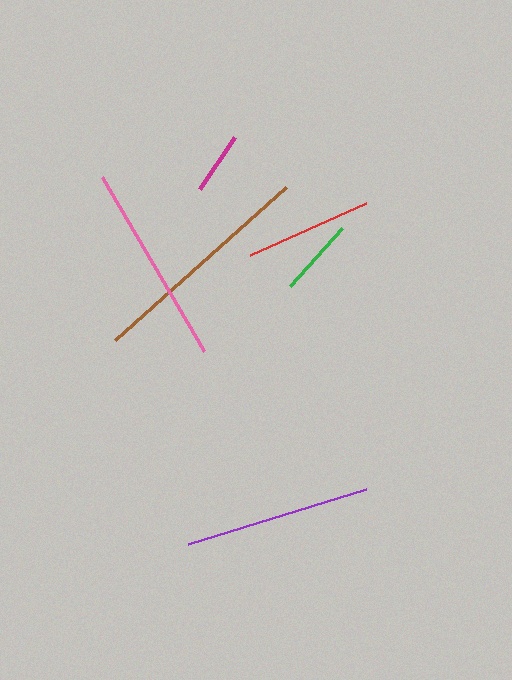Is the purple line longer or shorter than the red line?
The purple line is longer than the red line.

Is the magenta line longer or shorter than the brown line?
The brown line is longer than the magenta line.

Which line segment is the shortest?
The magenta line is the shortest at approximately 62 pixels.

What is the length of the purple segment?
The purple segment is approximately 186 pixels long.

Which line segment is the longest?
The brown line is the longest at approximately 230 pixels.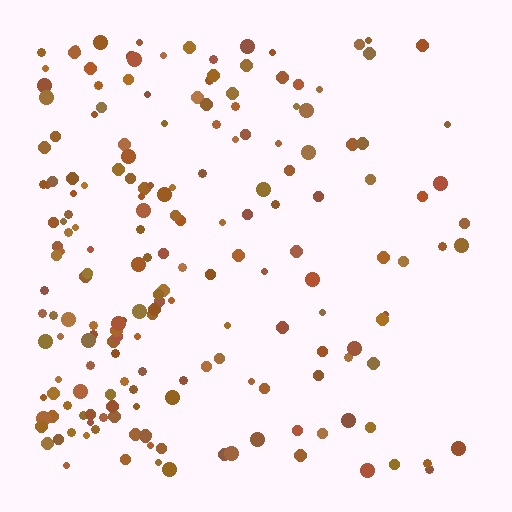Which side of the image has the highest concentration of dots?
The left.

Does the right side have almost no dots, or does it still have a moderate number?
Still a moderate number, just noticeably fewer than the left.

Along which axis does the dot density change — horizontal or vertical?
Horizontal.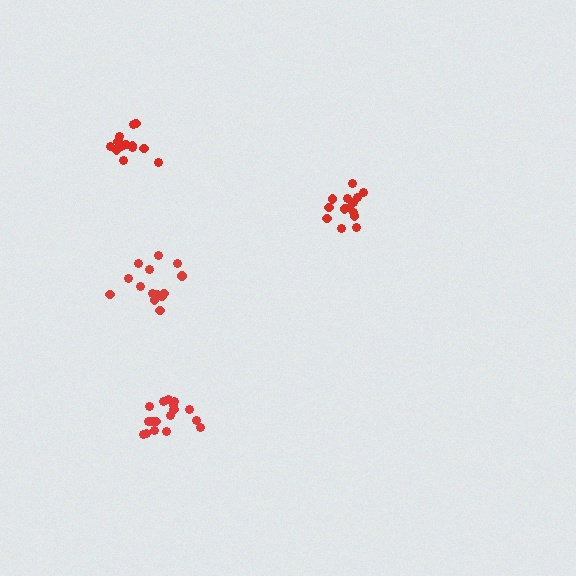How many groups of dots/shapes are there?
There are 4 groups.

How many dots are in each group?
Group 1: 14 dots, Group 2: 13 dots, Group 3: 14 dots, Group 4: 17 dots (58 total).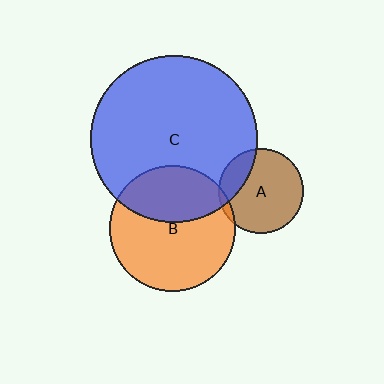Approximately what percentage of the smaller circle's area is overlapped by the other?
Approximately 5%.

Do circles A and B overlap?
Yes.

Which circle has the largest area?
Circle C (blue).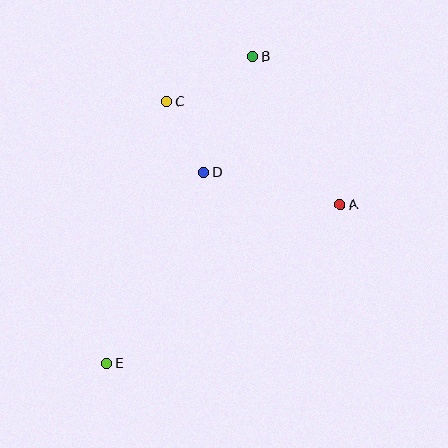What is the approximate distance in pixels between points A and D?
The distance between A and D is approximately 140 pixels.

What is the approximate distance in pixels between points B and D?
The distance between B and D is approximately 126 pixels.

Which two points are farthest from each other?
Points B and E are farthest from each other.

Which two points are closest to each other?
Points C and D are closest to each other.